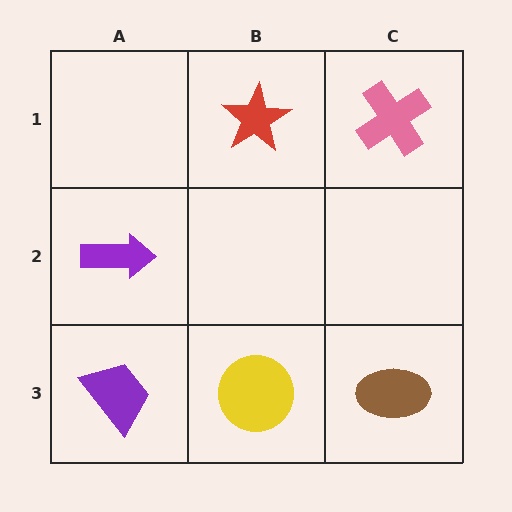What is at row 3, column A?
A purple trapezoid.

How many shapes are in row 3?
3 shapes.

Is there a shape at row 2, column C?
No, that cell is empty.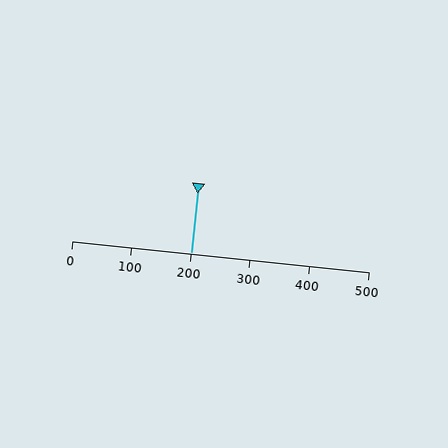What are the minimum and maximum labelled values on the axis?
The axis runs from 0 to 500.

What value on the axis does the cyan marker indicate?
The marker indicates approximately 200.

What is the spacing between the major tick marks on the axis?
The major ticks are spaced 100 apart.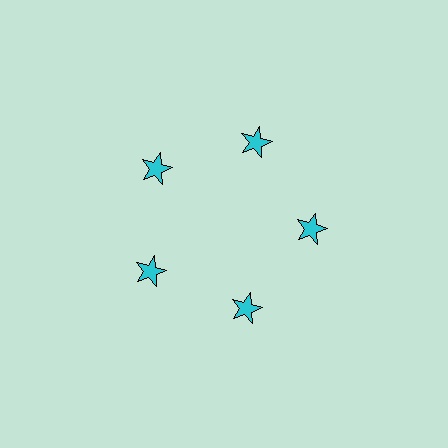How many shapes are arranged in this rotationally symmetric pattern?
There are 5 shapes, arranged in 5 groups of 1.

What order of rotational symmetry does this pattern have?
This pattern has 5-fold rotational symmetry.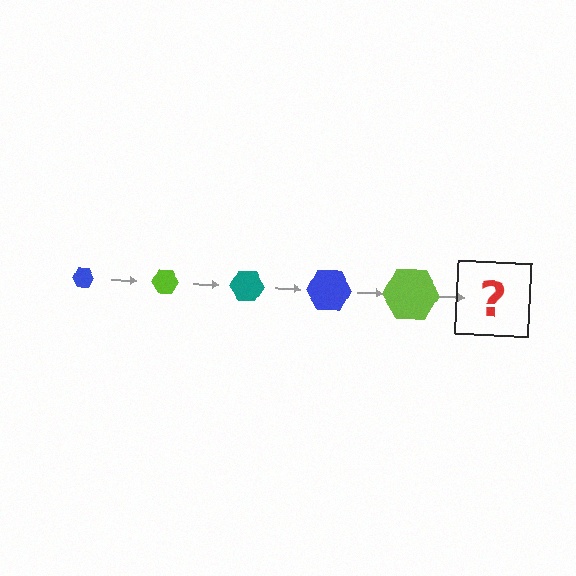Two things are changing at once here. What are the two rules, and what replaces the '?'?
The two rules are that the hexagon grows larger each step and the color cycles through blue, lime, and teal. The '?' should be a teal hexagon, larger than the previous one.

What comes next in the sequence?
The next element should be a teal hexagon, larger than the previous one.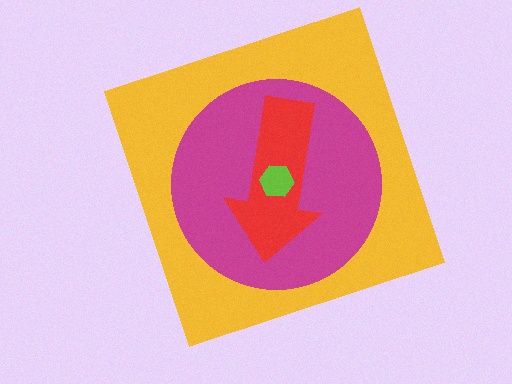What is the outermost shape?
The yellow square.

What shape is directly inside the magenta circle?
The red arrow.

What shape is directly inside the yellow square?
The magenta circle.